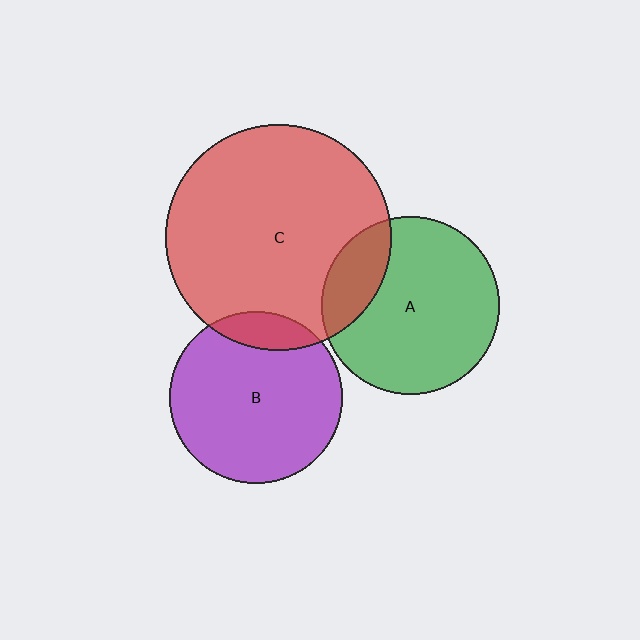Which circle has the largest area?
Circle C (red).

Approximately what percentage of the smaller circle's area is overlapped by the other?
Approximately 20%.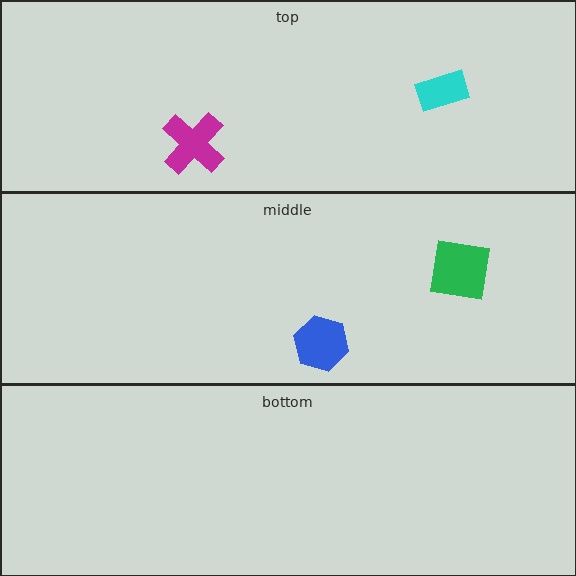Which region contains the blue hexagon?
The middle region.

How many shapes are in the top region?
2.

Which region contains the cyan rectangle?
The top region.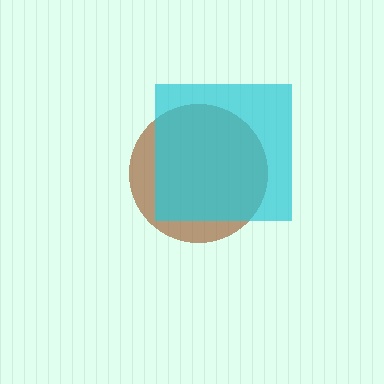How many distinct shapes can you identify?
There are 2 distinct shapes: a brown circle, a cyan square.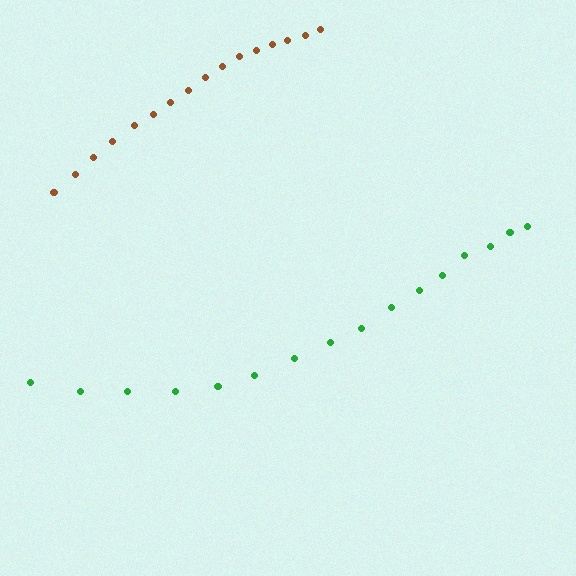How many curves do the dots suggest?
There are 2 distinct paths.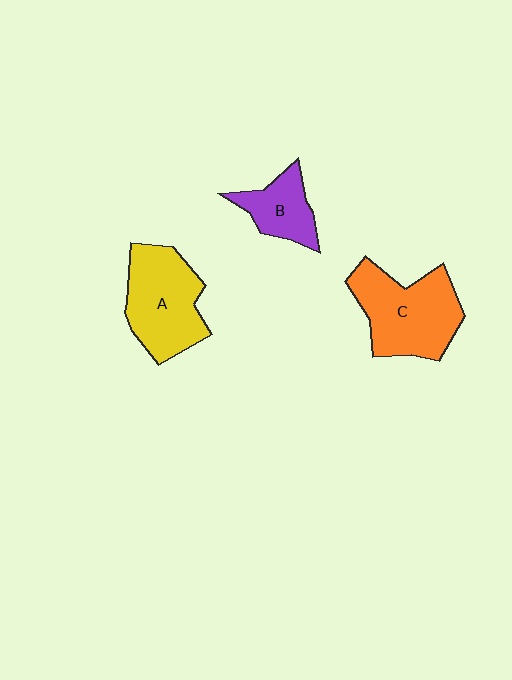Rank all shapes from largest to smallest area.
From largest to smallest: C (orange), A (yellow), B (purple).